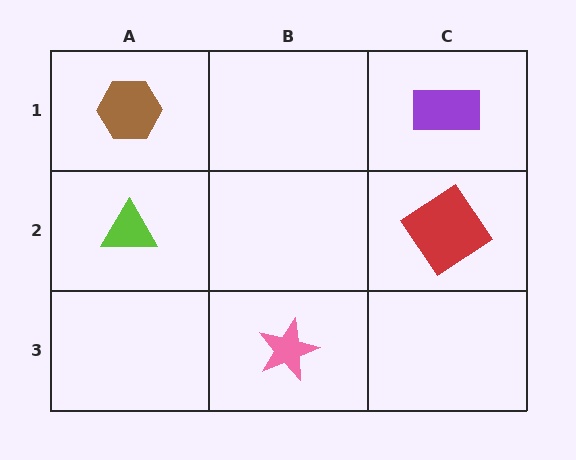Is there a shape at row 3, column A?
No, that cell is empty.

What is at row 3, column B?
A pink star.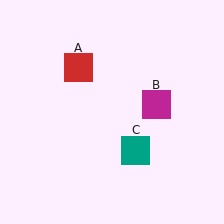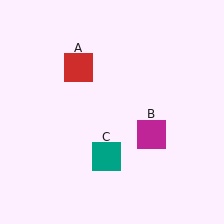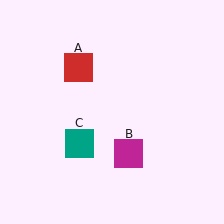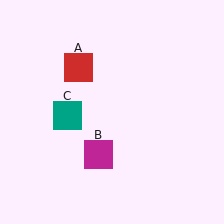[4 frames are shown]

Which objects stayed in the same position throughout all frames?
Red square (object A) remained stationary.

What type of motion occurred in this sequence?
The magenta square (object B), teal square (object C) rotated clockwise around the center of the scene.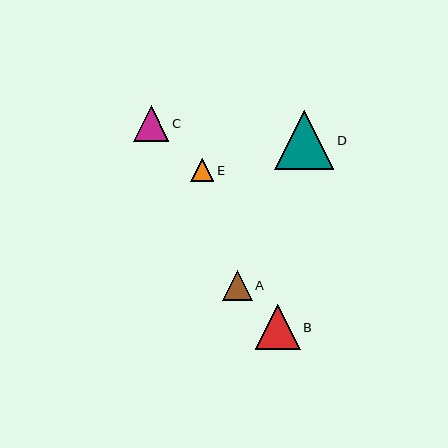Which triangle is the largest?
Triangle D is the largest with a size of approximately 59 pixels.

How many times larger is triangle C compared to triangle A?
Triangle C is approximately 1.2 times the size of triangle A.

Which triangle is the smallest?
Triangle E is the smallest with a size of approximately 23 pixels.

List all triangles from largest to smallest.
From largest to smallest: D, B, C, A, E.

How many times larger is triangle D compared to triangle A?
Triangle D is approximately 2.0 times the size of triangle A.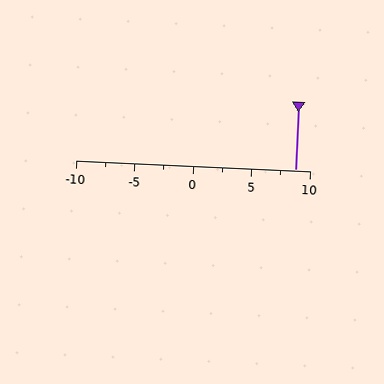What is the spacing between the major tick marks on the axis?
The major ticks are spaced 5 apart.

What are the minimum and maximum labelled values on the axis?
The axis runs from -10 to 10.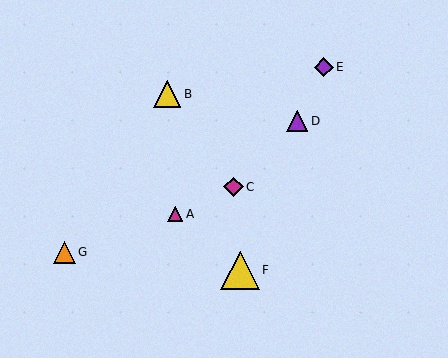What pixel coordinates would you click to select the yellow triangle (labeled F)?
Click at (240, 270) to select the yellow triangle F.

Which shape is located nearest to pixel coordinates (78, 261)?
The orange triangle (labeled G) at (64, 252) is nearest to that location.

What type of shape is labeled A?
Shape A is a magenta triangle.